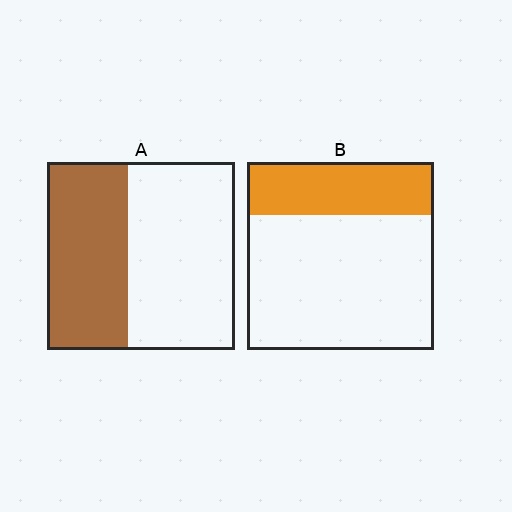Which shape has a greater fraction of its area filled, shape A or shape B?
Shape A.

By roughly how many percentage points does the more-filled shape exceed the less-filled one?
By roughly 15 percentage points (A over B).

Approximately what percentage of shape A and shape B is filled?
A is approximately 45% and B is approximately 30%.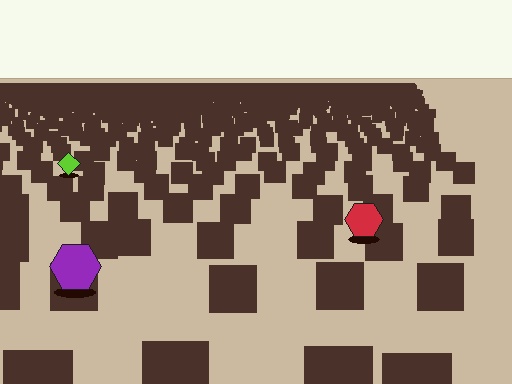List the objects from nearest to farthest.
From nearest to farthest: the purple hexagon, the red hexagon, the lime diamond.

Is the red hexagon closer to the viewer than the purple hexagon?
No. The purple hexagon is closer — you can tell from the texture gradient: the ground texture is coarser near it.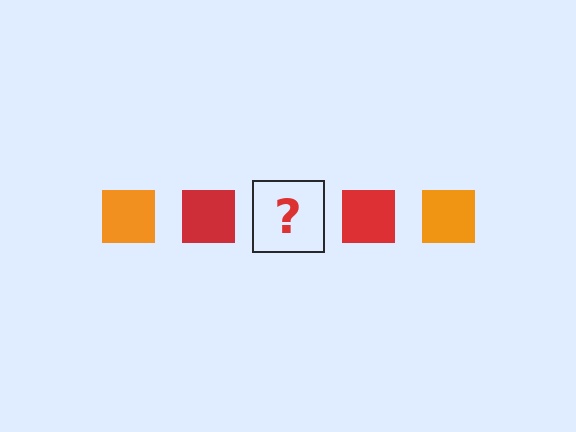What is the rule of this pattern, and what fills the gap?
The rule is that the pattern cycles through orange, red squares. The gap should be filled with an orange square.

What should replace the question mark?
The question mark should be replaced with an orange square.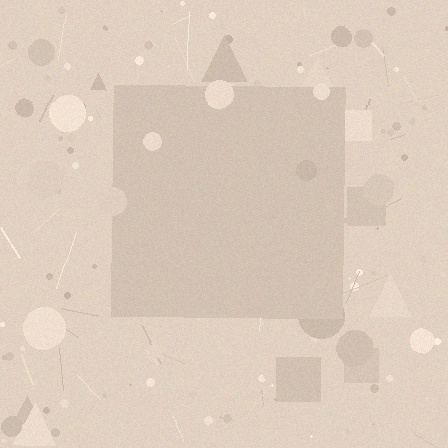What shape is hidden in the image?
A square is hidden in the image.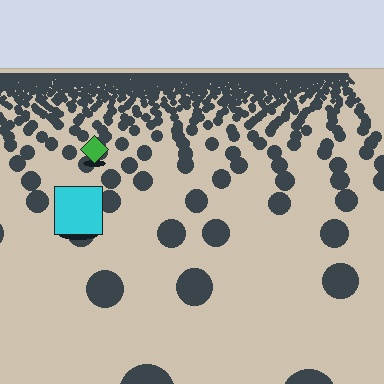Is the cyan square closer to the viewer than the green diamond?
Yes. The cyan square is closer — you can tell from the texture gradient: the ground texture is coarser near it.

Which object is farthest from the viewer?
The green diamond is farthest from the viewer. It appears smaller and the ground texture around it is denser.